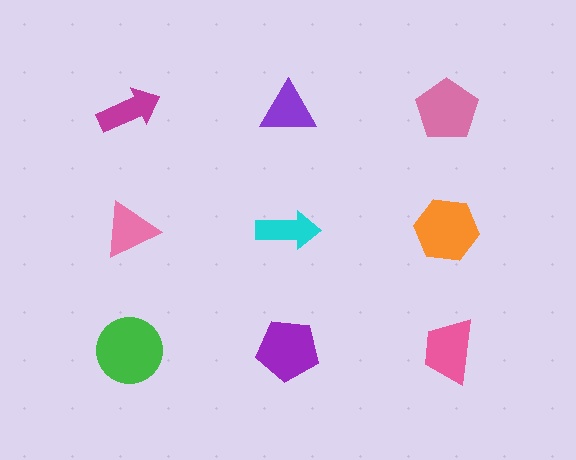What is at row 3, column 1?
A green circle.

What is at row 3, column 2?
A purple pentagon.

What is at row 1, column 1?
A magenta arrow.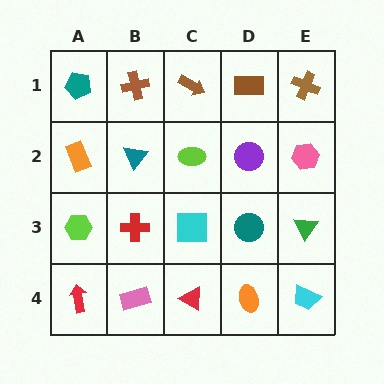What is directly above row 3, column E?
A pink hexagon.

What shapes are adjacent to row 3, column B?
A teal triangle (row 2, column B), a pink rectangle (row 4, column B), a lime hexagon (row 3, column A), a cyan square (row 3, column C).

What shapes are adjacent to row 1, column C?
A lime ellipse (row 2, column C), a brown cross (row 1, column B), a brown rectangle (row 1, column D).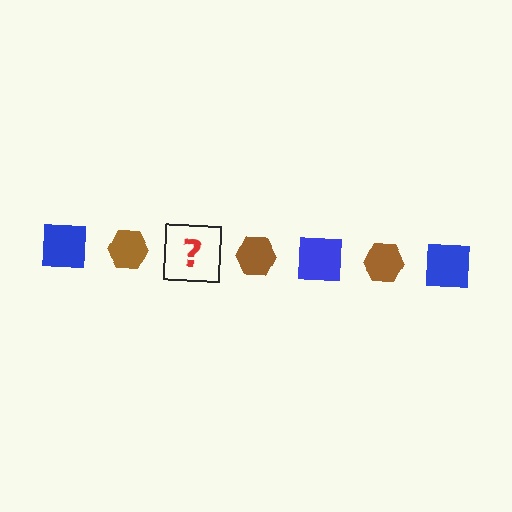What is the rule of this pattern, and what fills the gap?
The rule is that the pattern alternates between blue square and brown hexagon. The gap should be filled with a blue square.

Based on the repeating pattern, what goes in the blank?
The blank should be a blue square.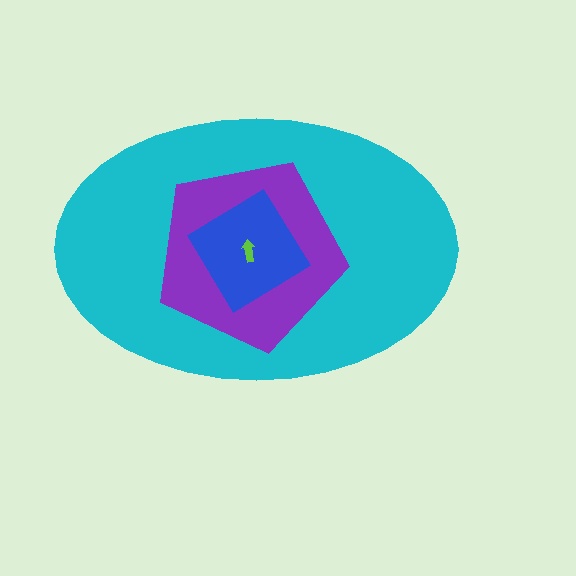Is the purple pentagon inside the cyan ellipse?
Yes.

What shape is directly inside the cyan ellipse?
The purple pentagon.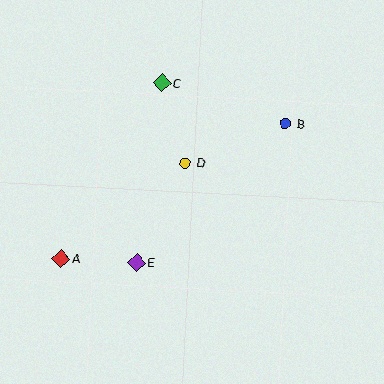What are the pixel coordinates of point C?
Point C is at (162, 83).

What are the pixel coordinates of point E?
Point E is at (137, 262).